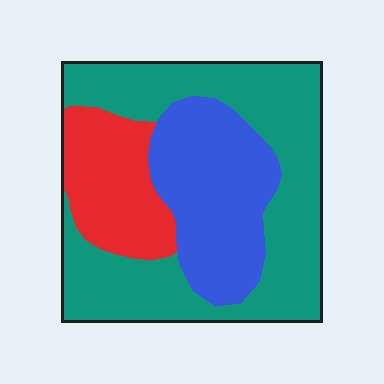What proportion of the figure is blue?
Blue covers about 30% of the figure.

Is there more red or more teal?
Teal.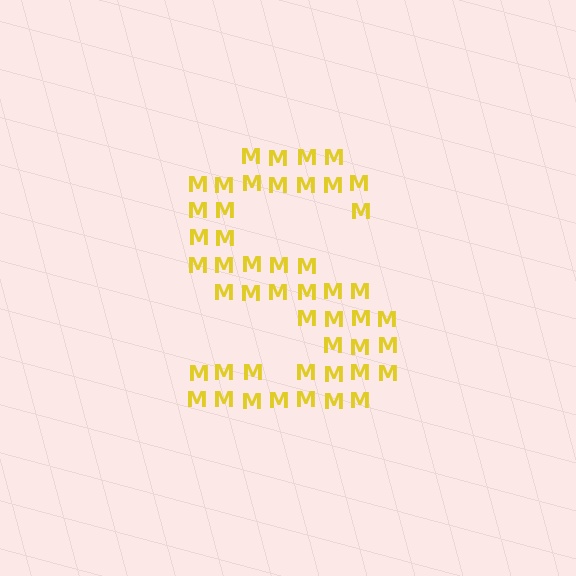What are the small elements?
The small elements are letter M's.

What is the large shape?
The large shape is the letter S.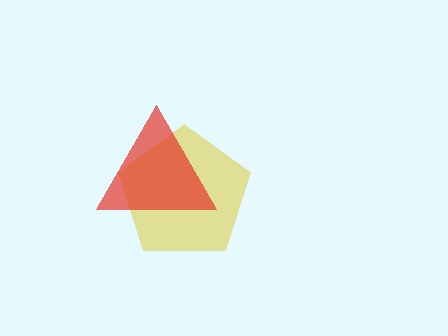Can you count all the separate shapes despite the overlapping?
Yes, there are 2 separate shapes.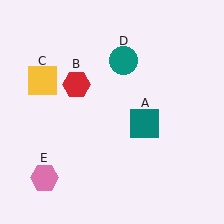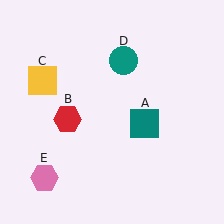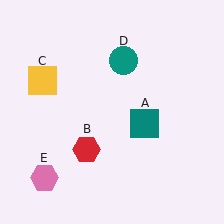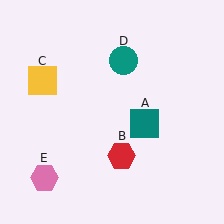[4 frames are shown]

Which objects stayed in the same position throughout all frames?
Teal square (object A) and yellow square (object C) and teal circle (object D) and pink hexagon (object E) remained stationary.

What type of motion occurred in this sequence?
The red hexagon (object B) rotated counterclockwise around the center of the scene.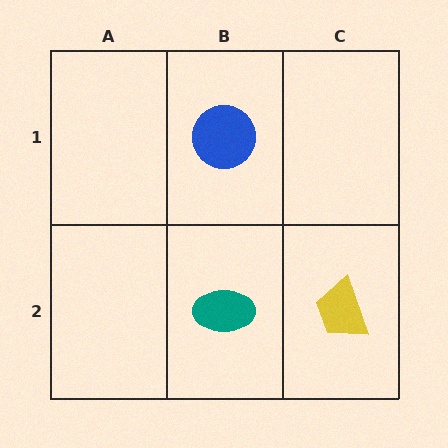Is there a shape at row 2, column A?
No, that cell is empty.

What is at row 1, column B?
A blue circle.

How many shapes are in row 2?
2 shapes.